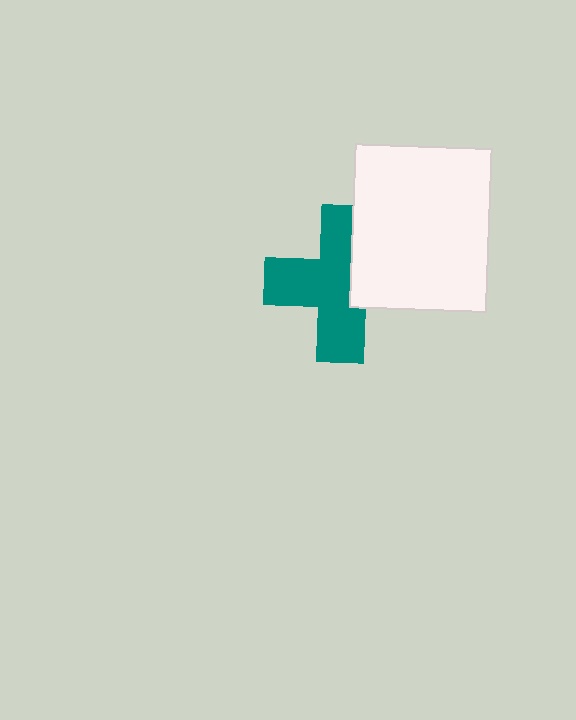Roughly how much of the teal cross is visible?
Most of it is visible (roughly 67%).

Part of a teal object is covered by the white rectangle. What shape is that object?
It is a cross.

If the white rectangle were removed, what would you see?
You would see the complete teal cross.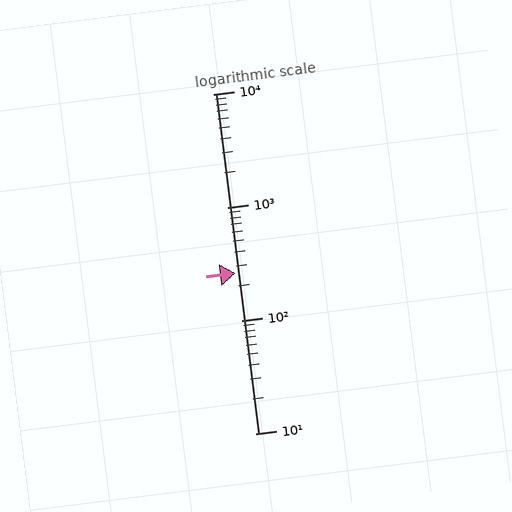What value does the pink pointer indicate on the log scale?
The pointer indicates approximately 260.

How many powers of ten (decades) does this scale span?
The scale spans 3 decades, from 10 to 10000.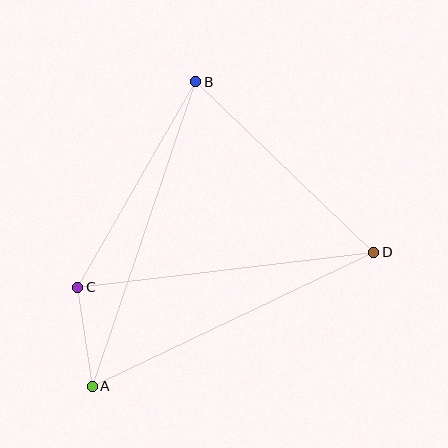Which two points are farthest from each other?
Points A and B are farthest from each other.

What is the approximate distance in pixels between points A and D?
The distance between A and D is approximately 312 pixels.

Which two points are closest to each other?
Points A and C are closest to each other.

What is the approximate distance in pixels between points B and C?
The distance between B and C is approximately 237 pixels.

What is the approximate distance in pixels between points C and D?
The distance between C and D is approximately 298 pixels.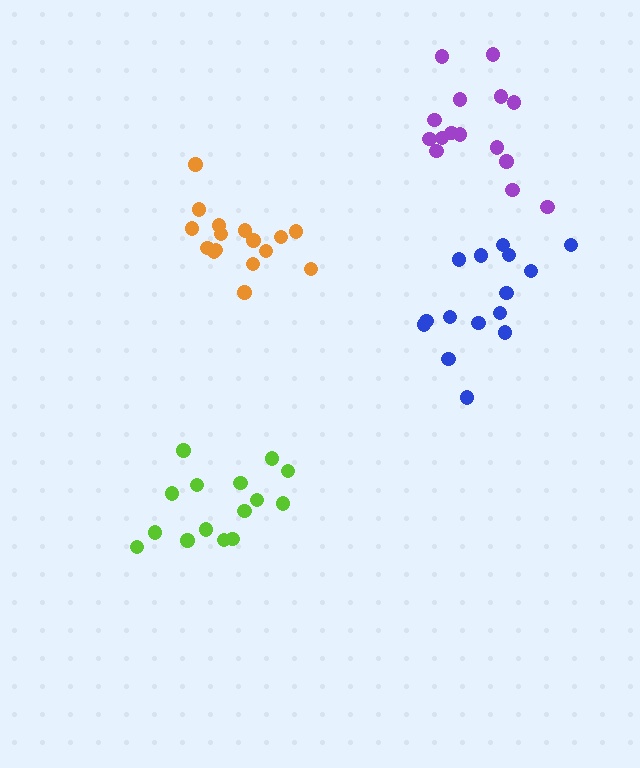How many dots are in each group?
Group 1: 15 dots, Group 2: 16 dots, Group 3: 15 dots, Group 4: 15 dots (61 total).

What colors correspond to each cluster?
The clusters are colored: blue, orange, purple, lime.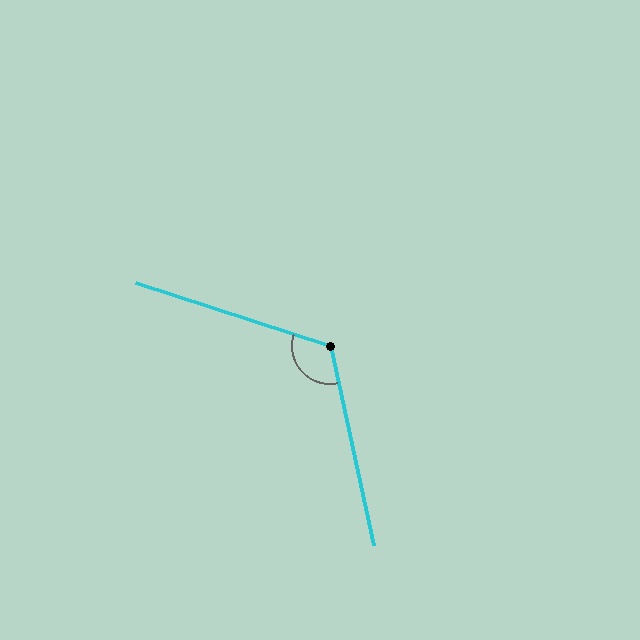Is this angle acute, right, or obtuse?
It is obtuse.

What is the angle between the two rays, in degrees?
Approximately 120 degrees.